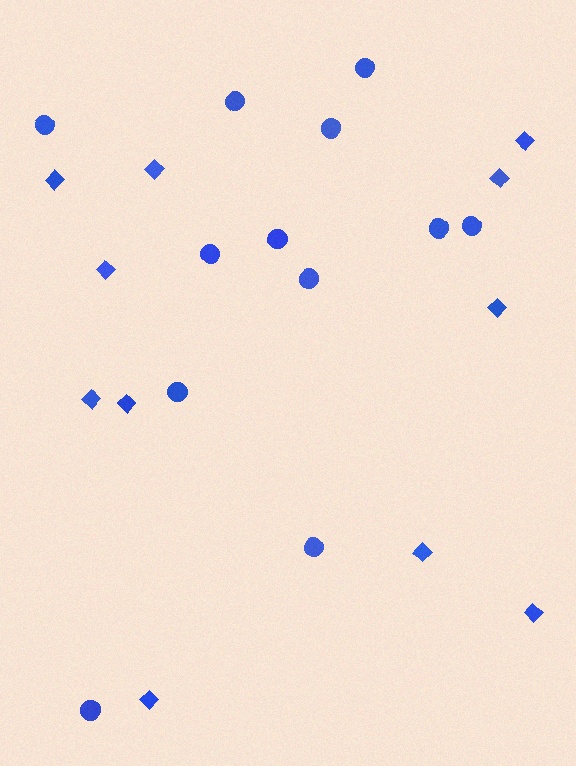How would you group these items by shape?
There are 2 groups: one group of circles (12) and one group of diamonds (11).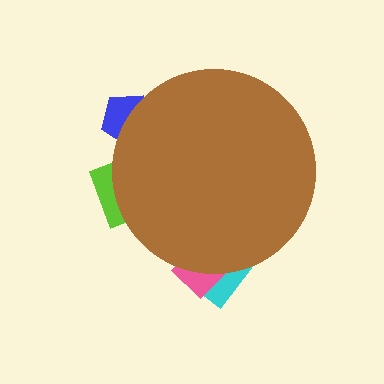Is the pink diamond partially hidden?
Yes, the pink diamond is partially hidden behind the brown circle.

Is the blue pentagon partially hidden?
Yes, the blue pentagon is partially hidden behind the brown circle.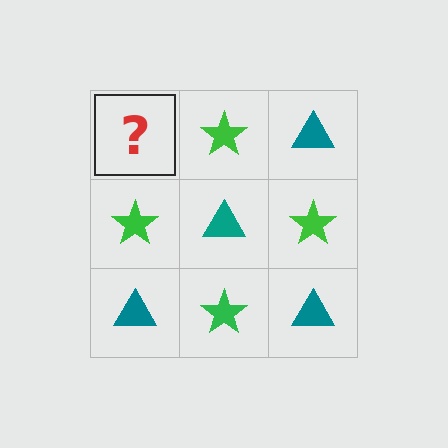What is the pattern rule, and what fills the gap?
The rule is that it alternates teal triangle and green star in a checkerboard pattern. The gap should be filled with a teal triangle.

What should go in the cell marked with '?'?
The missing cell should contain a teal triangle.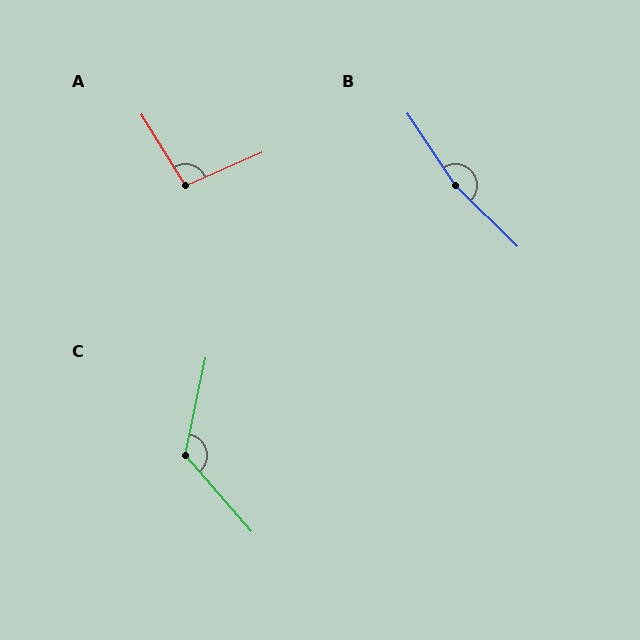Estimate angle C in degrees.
Approximately 128 degrees.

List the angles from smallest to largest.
A (98°), C (128°), B (169°).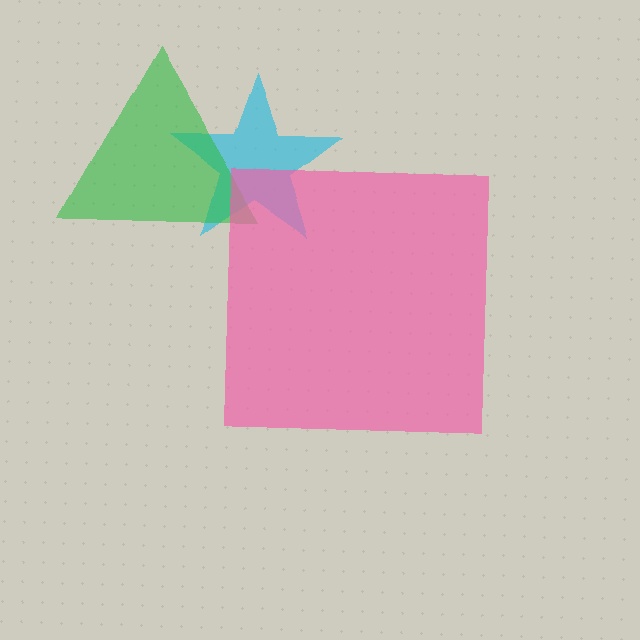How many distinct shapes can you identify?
There are 3 distinct shapes: a cyan star, a green triangle, a pink square.